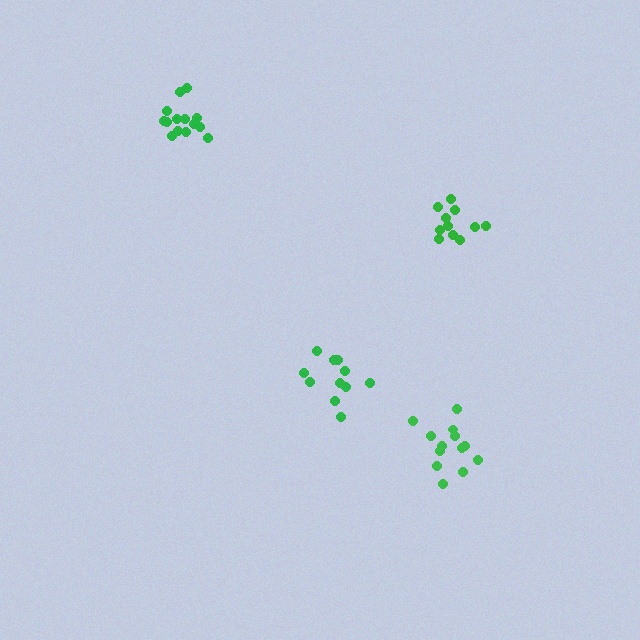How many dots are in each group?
Group 1: 13 dots, Group 2: 11 dots, Group 3: 11 dots, Group 4: 14 dots (49 total).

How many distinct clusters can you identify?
There are 4 distinct clusters.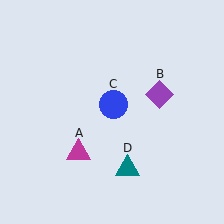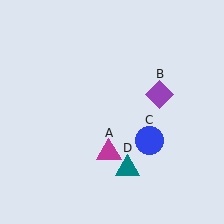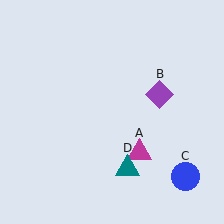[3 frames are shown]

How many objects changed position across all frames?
2 objects changed position: magenta triangle (object A), blue circle (object C).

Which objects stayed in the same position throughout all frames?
Purple diamond (object B) and teal triangle (object D) remained stationary.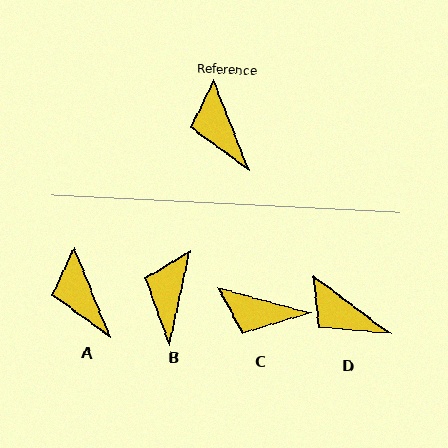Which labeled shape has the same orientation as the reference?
A.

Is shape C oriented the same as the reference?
No, it is off by about 53 degrees.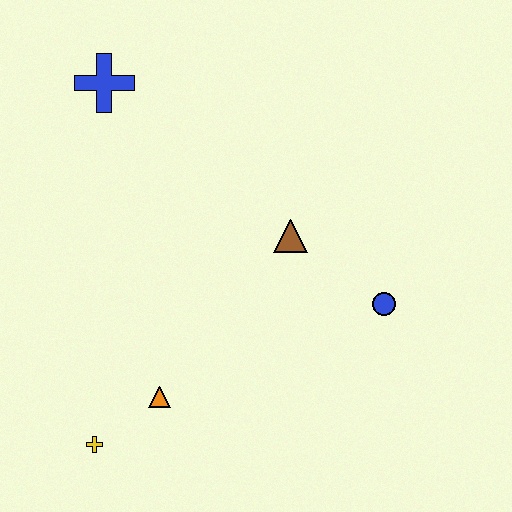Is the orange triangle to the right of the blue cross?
Yes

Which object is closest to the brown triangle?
The blue circle is closest to the brown triangle.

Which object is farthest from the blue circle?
The blue cross is farthest from the blue circle.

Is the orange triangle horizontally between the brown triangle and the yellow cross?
Yes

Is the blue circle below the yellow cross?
No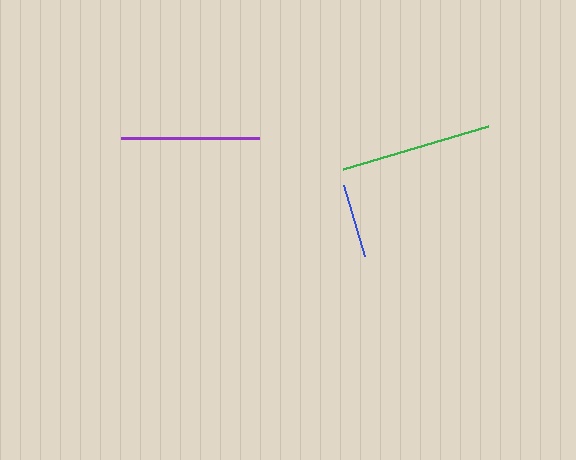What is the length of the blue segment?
The blue segment is approximately 74 pixels long.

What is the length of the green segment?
The green segment is approximately 152 pixels long.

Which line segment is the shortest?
The blue line is the shortest at approximately 74 pixels.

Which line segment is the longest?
The green line is the longest at approximately 152 pixels.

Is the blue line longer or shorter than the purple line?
The purple line is longer than the blue line.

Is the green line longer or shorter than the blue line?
The green line is longer than the blue line.